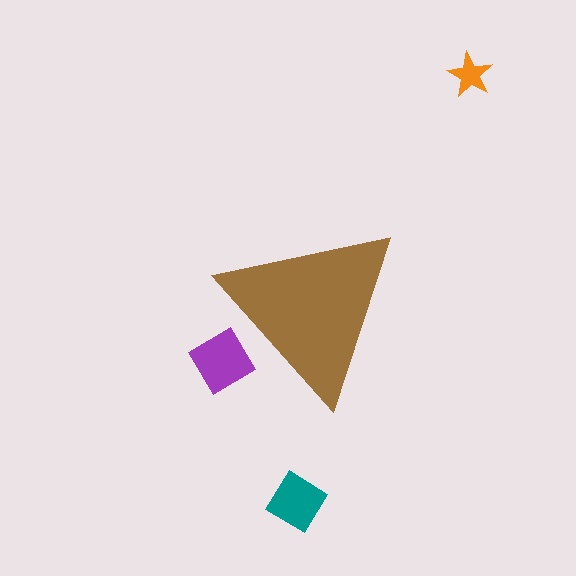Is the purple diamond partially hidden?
Yes, the purple diamond is partially hidden behind the brown triangle.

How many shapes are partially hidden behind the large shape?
1 shape is partially hidden.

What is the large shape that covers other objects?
A brown triangle.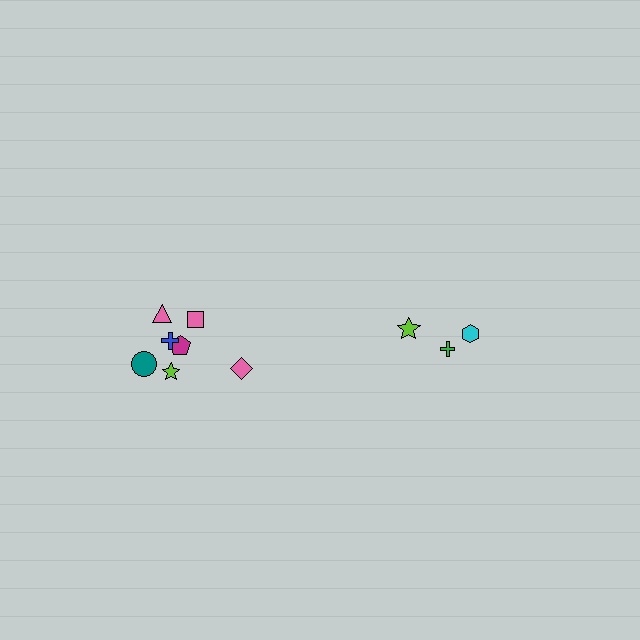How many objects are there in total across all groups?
There are 10 objects.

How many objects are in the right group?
There are 3 objects.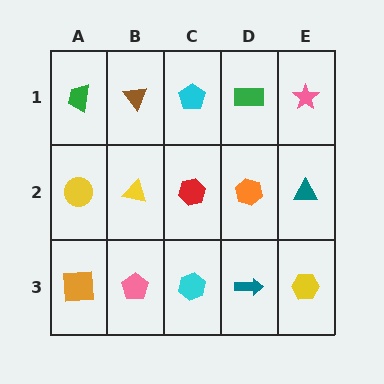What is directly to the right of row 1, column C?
A green rectangle.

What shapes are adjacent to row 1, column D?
An orange hexagon (row 2, column D), a cyan pentagon (row 1, column C), a pink star (row 1, column E).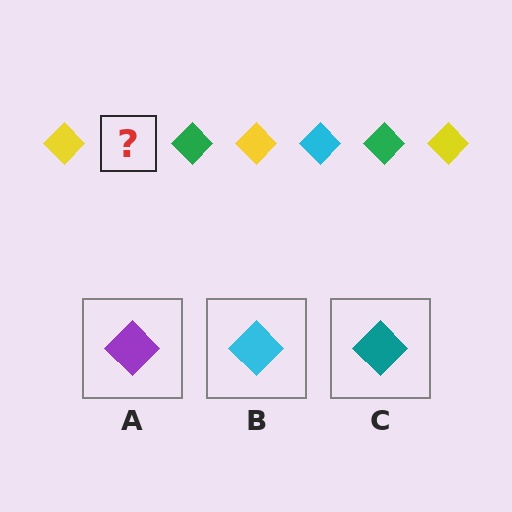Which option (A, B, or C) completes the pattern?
B.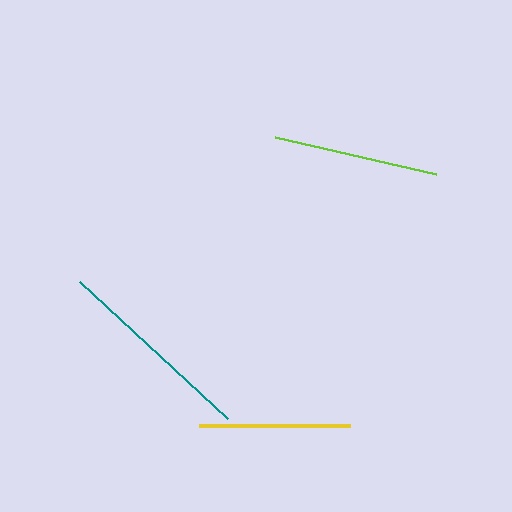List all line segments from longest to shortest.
From longest to shortest: teal, lime, yellow.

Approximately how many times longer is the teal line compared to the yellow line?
The teal line is approximately 1.3 times the length of the yellow line.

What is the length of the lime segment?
The lime segment is approximately 165 pixels long.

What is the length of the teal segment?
The teal segment is approximately 202 pixels long.